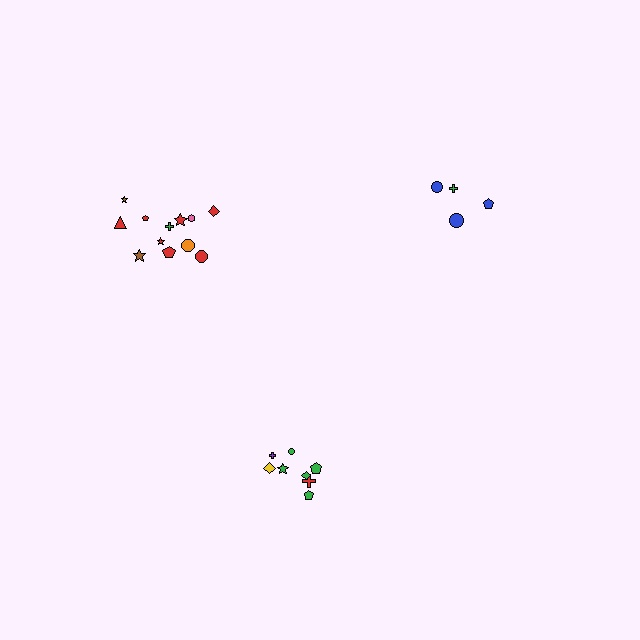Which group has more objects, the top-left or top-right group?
The top-left group.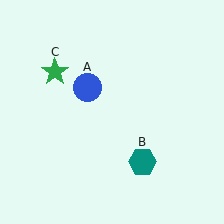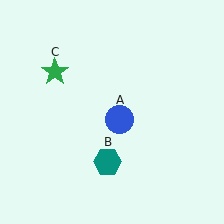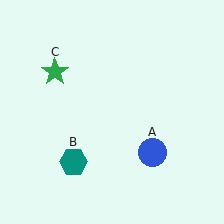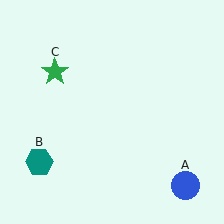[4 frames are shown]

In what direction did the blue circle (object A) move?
The blue circle (object A) moved down and to the right.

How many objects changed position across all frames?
2 objects changed position: blue circle (object A), teal hexagon (object B).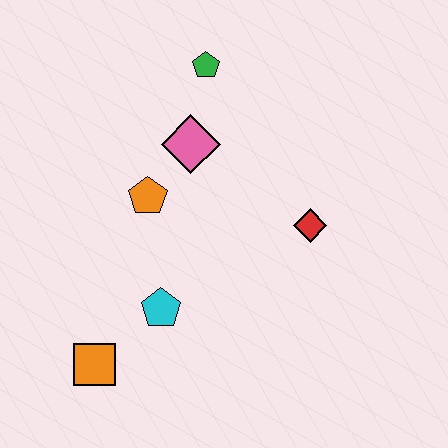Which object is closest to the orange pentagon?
The pink diamond is closest to the orange pentagon.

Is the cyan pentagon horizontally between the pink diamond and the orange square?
Yes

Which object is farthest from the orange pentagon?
The orange square is farthest from the orange pentagon.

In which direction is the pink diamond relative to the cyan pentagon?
The pink diamond is above the cyan pentagon.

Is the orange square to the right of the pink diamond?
No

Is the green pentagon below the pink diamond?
No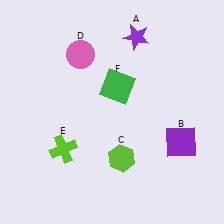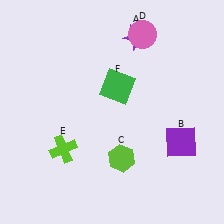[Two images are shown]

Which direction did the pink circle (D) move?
The pink circle (D) moved right.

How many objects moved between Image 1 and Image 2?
1 object moved between the two images.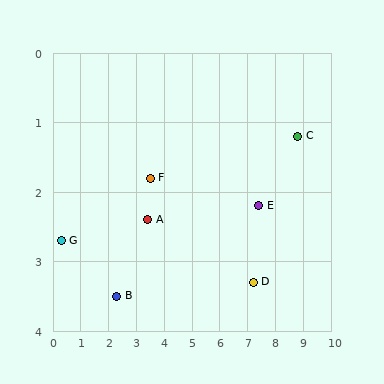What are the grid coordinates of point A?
Point A is at approximately (3.4, 2.4).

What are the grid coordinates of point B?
Point B is at approximately (2.3, 3.5).